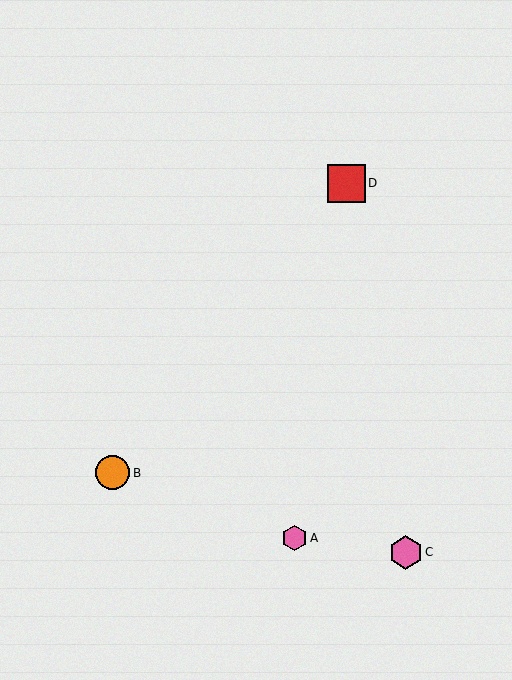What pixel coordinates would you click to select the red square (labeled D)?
Click at (346, 183) to select the red square D.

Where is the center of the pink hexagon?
The center of the pink hexagon is at (295, 538).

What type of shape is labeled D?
Shape D is a red square.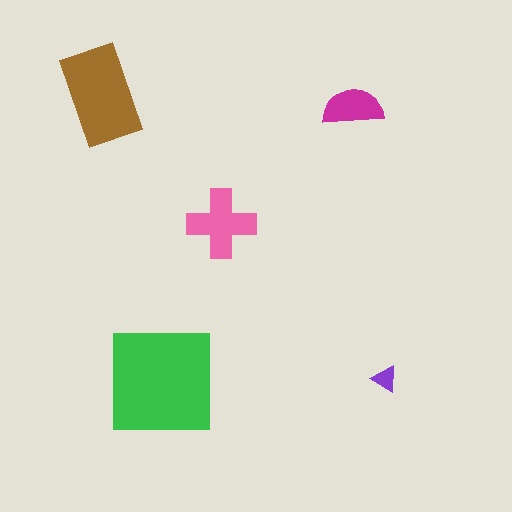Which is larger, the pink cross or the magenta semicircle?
The pink cross.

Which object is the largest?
The green square.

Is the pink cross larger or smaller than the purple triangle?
Larger.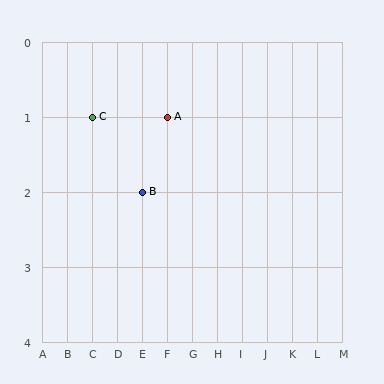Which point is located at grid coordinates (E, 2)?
Point B is at (E, 2).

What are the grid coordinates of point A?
Point A is at grid coordinates (F, 1).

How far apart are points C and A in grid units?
Points C and A are 3 columns apart.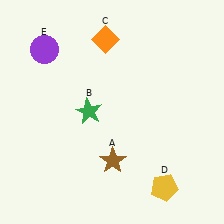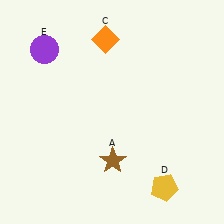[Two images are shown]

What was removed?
The green star (B) was removed in Image 2.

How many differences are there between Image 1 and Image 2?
There is 1 difference between the two images.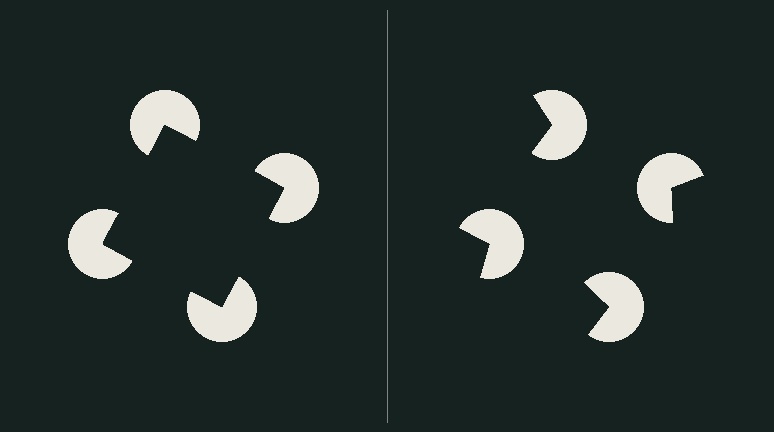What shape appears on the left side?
An illusory square.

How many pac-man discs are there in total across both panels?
8 — 4 on each side.